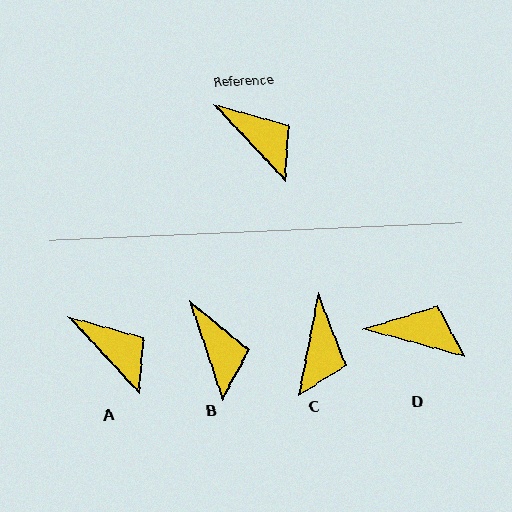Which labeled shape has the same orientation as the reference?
A.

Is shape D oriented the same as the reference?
No, it is off by about 32 degrees.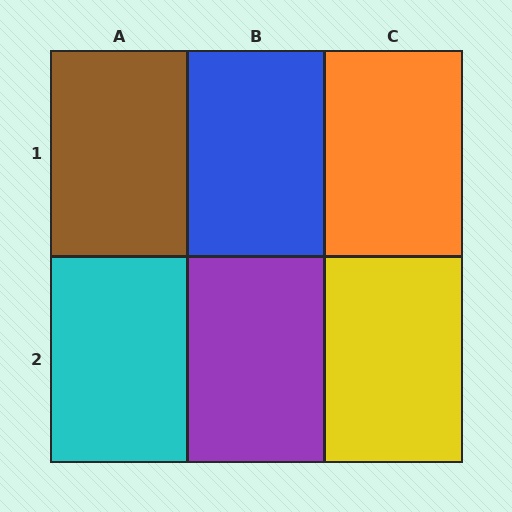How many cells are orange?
1 cell is orange.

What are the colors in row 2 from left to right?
Cyan, purple, yellow.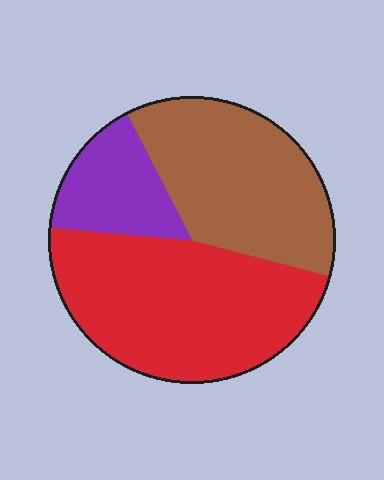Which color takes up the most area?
Red, at roughly 45%.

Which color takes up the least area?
Purple, at roughly 15%.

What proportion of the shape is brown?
Brown covers roughly 35% of the shape.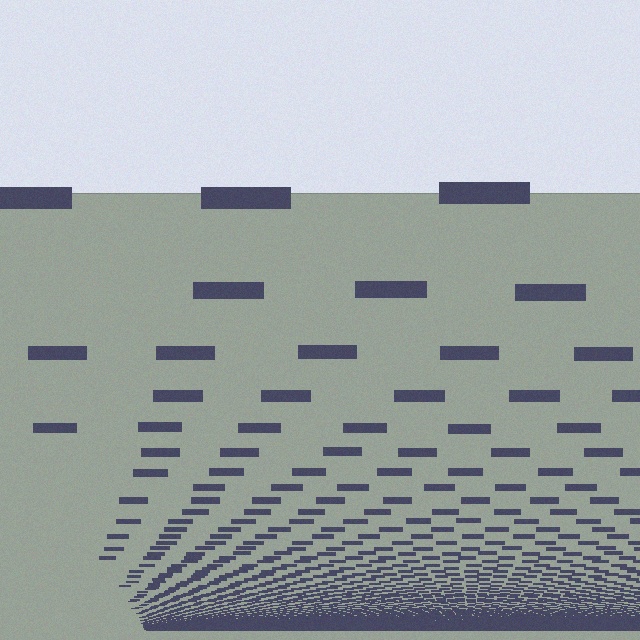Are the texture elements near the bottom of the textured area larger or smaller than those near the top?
Smaller. The gradient is inverted — elements near the bottom are smaller and denser.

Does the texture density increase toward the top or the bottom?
Density increases toward the bottom.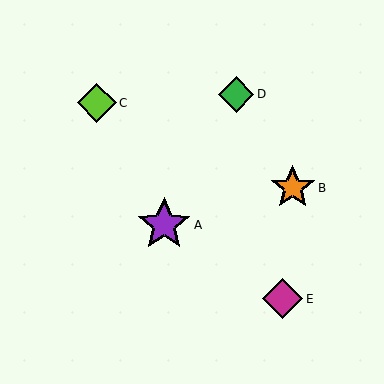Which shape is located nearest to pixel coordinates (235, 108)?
The green diamond (labeled D) at (236, 94) is nearest to that location.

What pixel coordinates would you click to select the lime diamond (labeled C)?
Click at (97, 103) to select the lime diamond C.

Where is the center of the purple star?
The center of the purple star is at (164, 225).